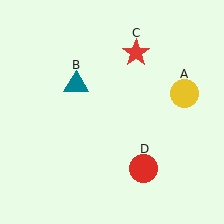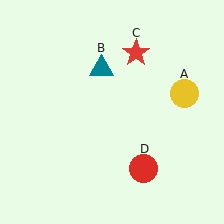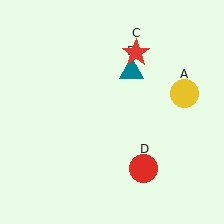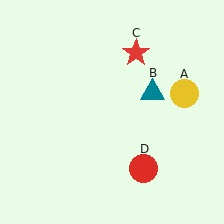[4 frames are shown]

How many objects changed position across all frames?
1 object changed position: teal triangle (object B).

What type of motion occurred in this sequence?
The teal triangle (object B) rotated clockwise around the center of the scene.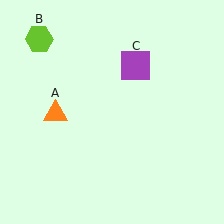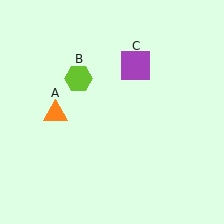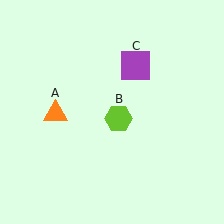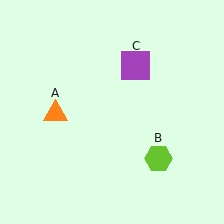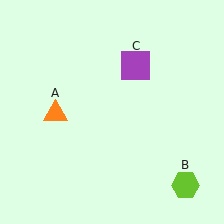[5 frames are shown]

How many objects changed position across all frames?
1 object changed position: lime hexagon (object B).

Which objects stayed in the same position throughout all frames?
Orange triangle (object A) and purple square (object C) remained stationary.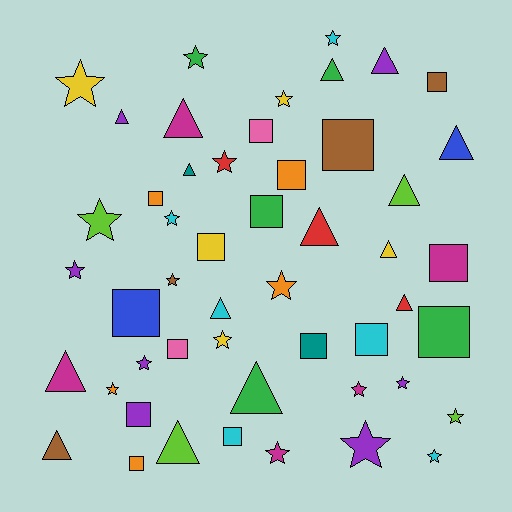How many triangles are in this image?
There are 15 triangles.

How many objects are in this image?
There are 50 objects.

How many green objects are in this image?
There are 5 green objects.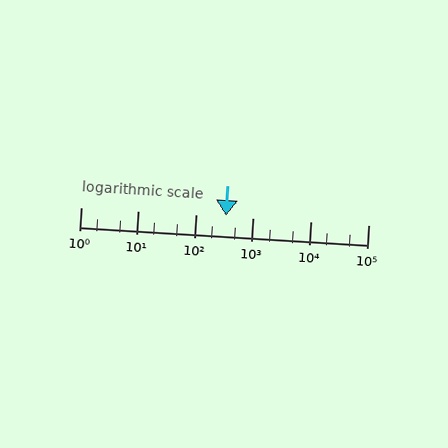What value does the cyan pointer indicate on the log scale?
The pointer indicates approximately 340.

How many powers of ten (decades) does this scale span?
The scale spans 5 decades, from 1 to 100000.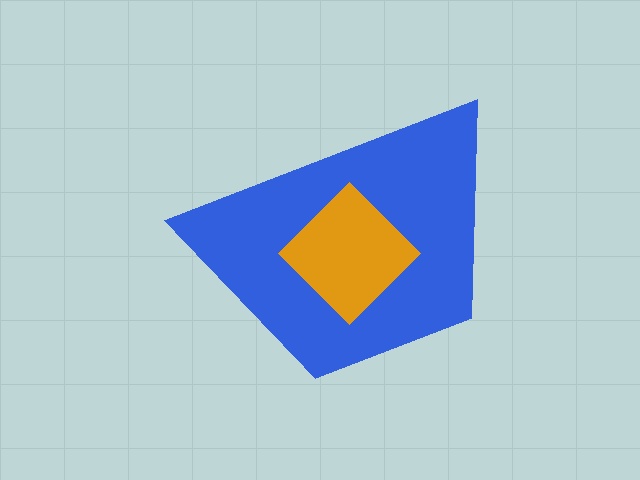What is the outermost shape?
The blue trapezoid.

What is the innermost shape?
The orange diamond.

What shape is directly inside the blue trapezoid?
The orange diamond.